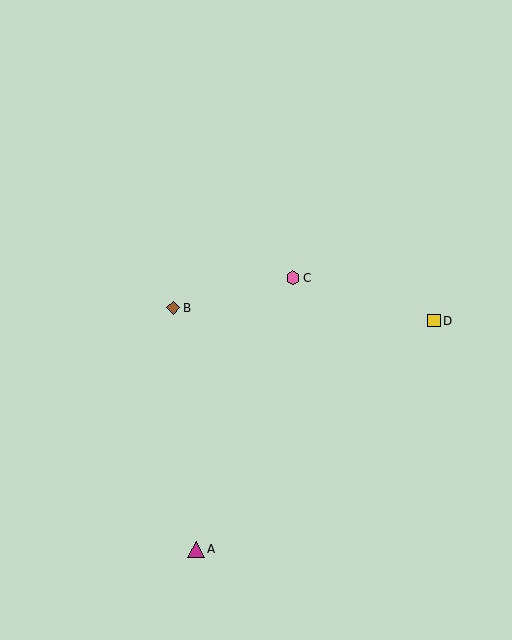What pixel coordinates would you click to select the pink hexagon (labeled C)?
Click at (293, 278) to select the pink hexagon C.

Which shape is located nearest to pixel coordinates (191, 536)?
The magenta triangle (labeled A) at (196, 549) is nearest to that location.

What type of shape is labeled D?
Shape D is a yellow square.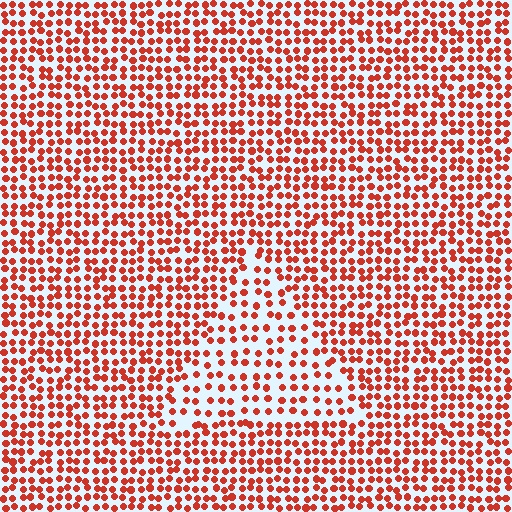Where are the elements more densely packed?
The elements are more densely packed outside the triangle boundary.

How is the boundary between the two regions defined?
The boundary is defined by a change in element density (approximately 1.7x ratio). All elements are the same color, size, and shape.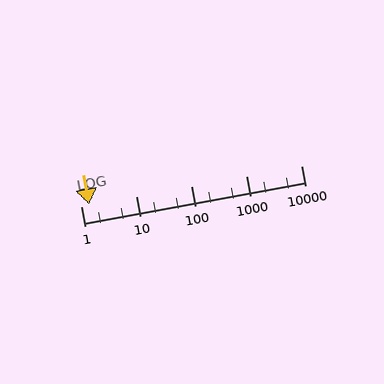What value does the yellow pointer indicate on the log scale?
The pointer indicates approximately 1.4.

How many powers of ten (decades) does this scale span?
The scale spans 4 decades, from 1 to 10000.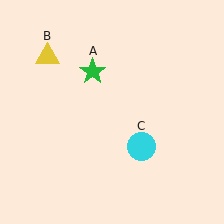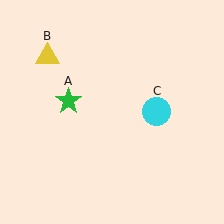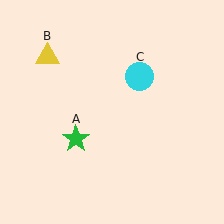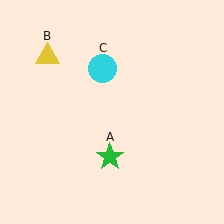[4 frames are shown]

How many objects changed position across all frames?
2 objects changed position: green star (object A), cyan circle (object C).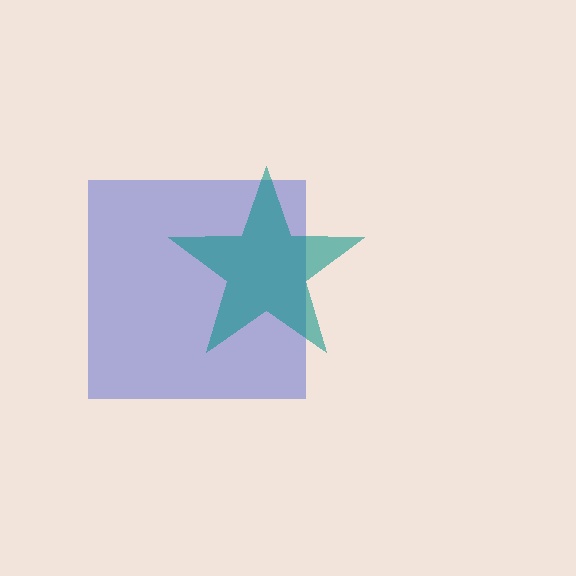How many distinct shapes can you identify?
There are 2 distinct shapes: a blue square, a teal star.